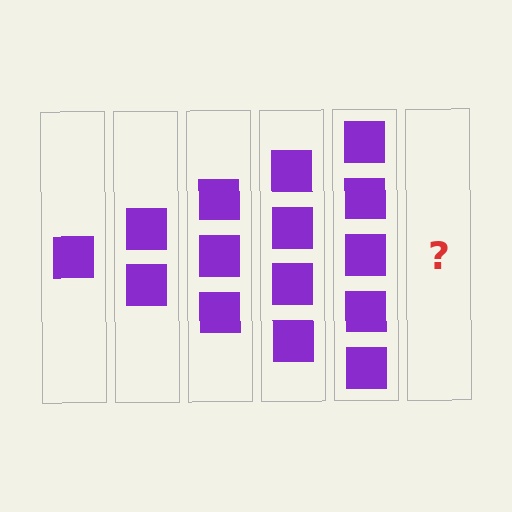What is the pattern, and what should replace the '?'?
The pattern is that each step adds one more square. The '?' should be 6 squares.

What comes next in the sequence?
The next element should be 6 squares.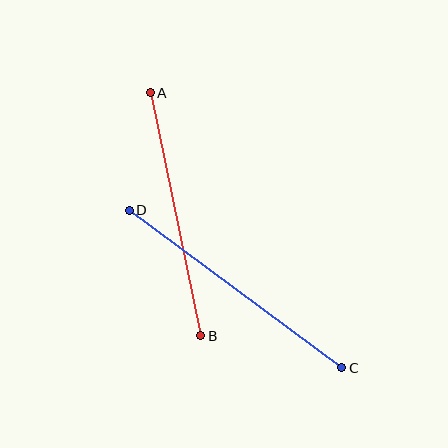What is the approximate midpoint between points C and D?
The midpoint is at approximately (235, 289) pixels.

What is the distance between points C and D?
The distance is approximately 264 pixels.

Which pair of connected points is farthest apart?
Points C and D are farthest apart.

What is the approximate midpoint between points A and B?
The midpoint is at approximately (176, 214) pixels.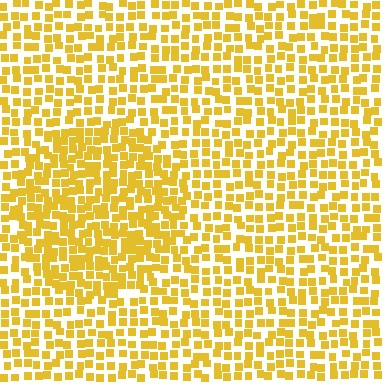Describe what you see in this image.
The image contains small yellow elements arranged at two different densities. A circle-shaped region is visible where the elements are more densely packed than the surrounding area.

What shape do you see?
I see a circle.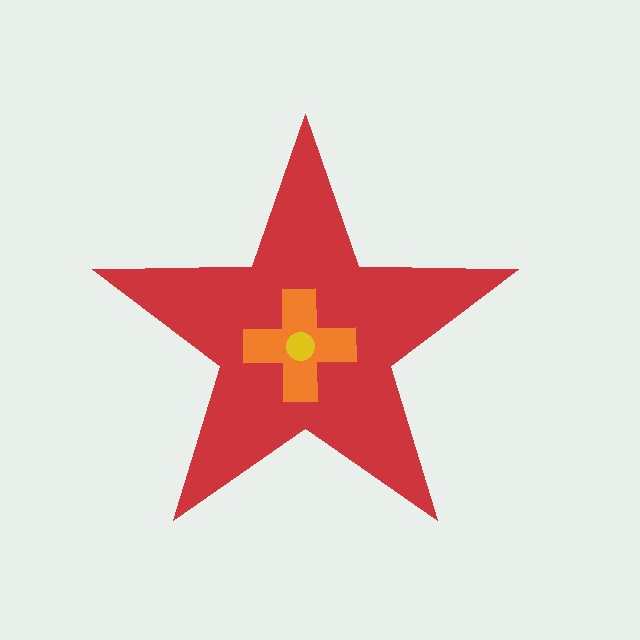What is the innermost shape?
The yellow circle.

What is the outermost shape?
The red star.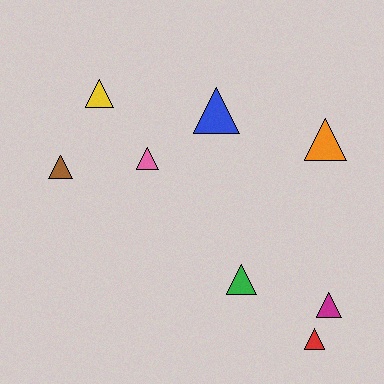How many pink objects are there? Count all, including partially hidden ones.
There is 1 pink object.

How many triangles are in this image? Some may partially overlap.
There are 8 triangles.